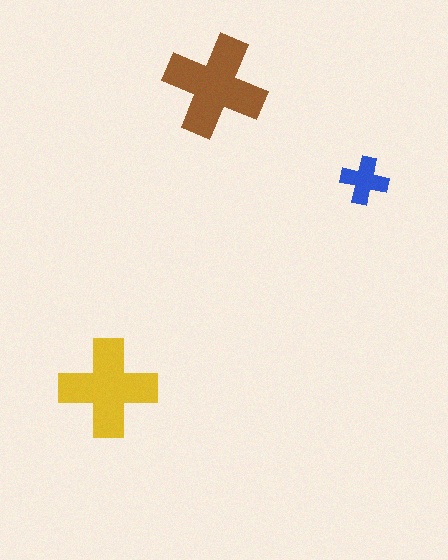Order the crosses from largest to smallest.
the brown one, the yellow one, the blue one.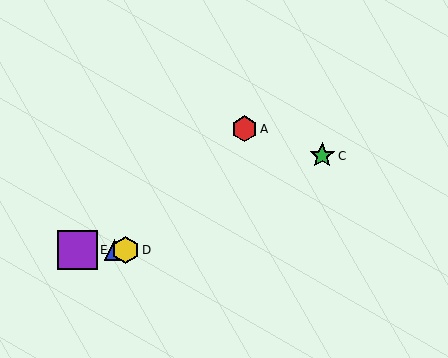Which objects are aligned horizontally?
Objects B, D, E are aligned horizontally.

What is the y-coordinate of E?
Object E is at y≈250.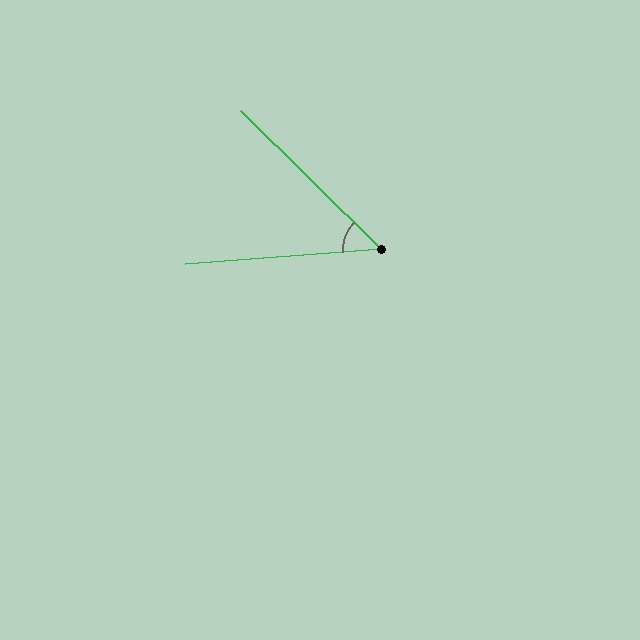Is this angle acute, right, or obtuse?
It is acute.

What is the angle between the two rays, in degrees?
Approximately 49 degrees.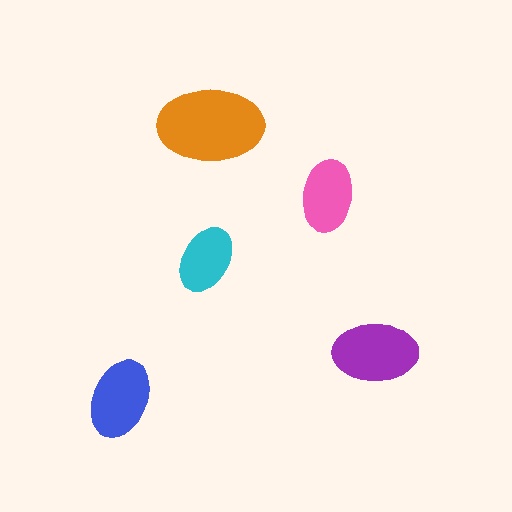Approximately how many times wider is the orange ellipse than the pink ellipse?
About 1.5 times wider.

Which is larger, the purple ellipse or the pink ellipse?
The purple one.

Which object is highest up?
The orange ellipse is topmost.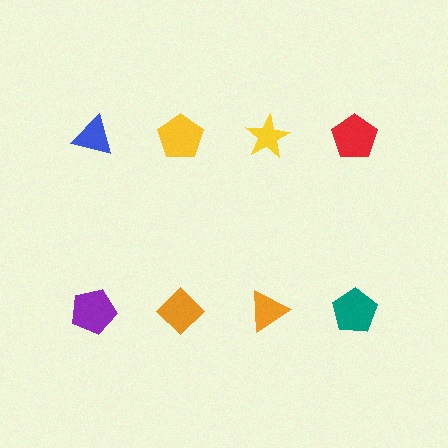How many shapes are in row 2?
4 shapes.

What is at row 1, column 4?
A red pentagon.